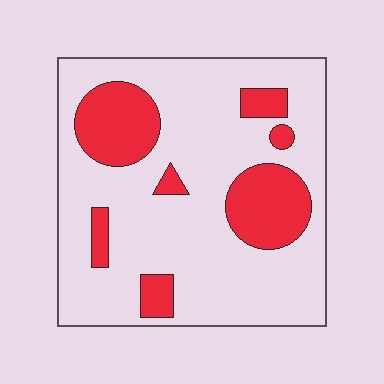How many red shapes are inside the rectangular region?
7.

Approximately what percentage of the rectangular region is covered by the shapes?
Approximately 25%.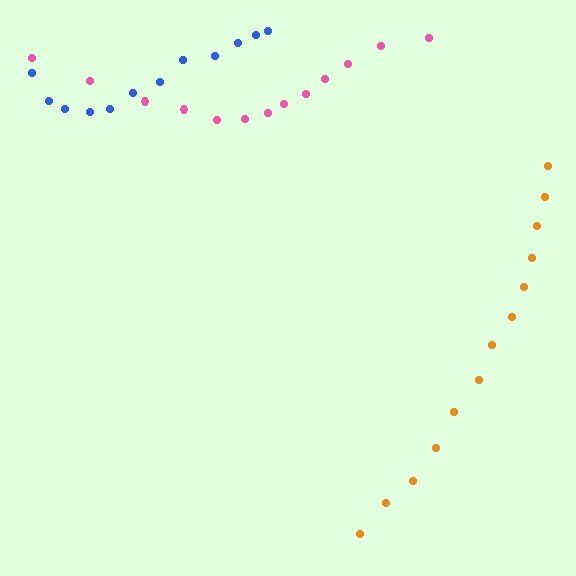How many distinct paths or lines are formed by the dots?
There are 3 distinct paths.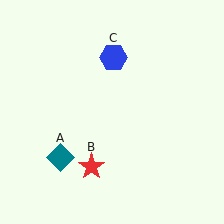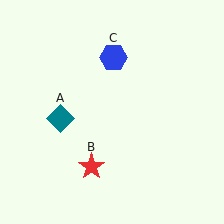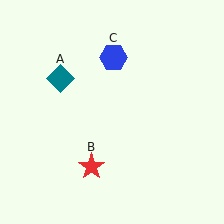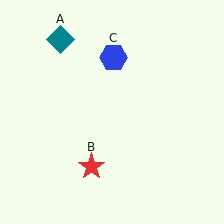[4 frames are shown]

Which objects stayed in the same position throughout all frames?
Red star (object B) and blue hexagon (object C) remained stationary.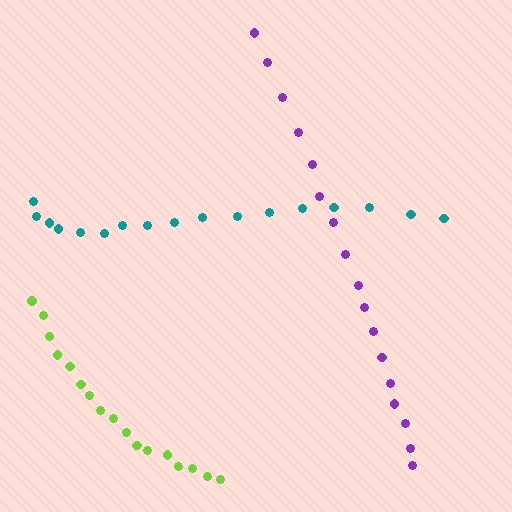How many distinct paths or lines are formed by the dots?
There are 3 distinct paths.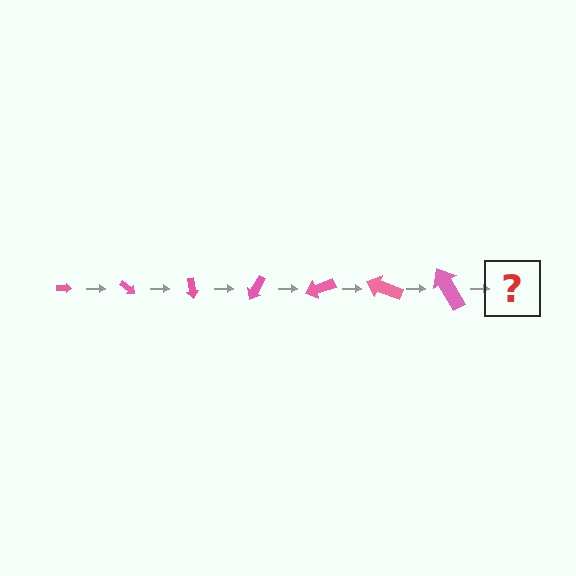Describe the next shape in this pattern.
It should be an arrow, larger than the previous one and rotated 280 degrees from the start.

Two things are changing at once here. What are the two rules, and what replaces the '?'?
The two rules are that the arrow grows larger each step and it rotates 40 degrees each step. The '?' should be an arrow, larger than the previous one and rotated 280 degrees from the start.